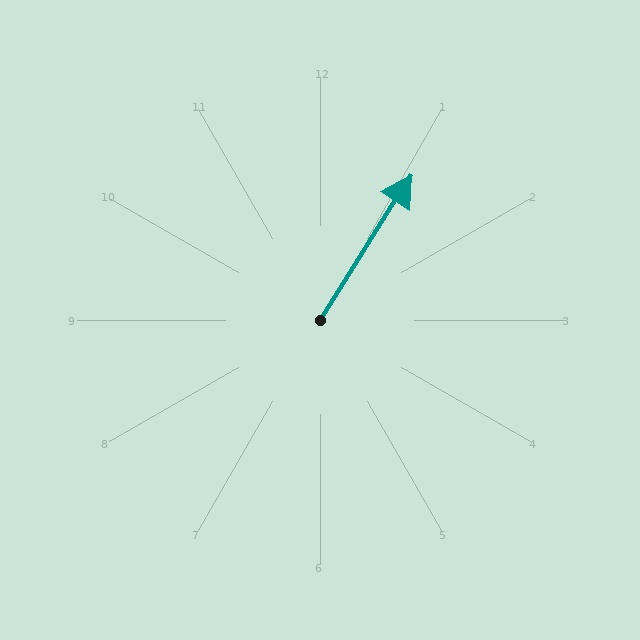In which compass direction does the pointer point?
Northeast.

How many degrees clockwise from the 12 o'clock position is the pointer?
Approximately 32 degrees.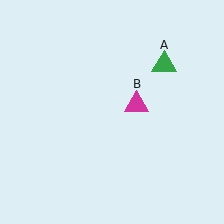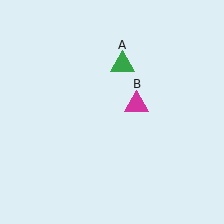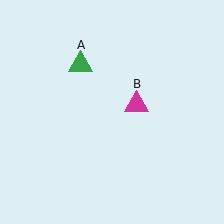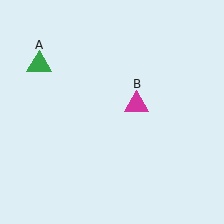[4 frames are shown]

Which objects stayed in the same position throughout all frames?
Magenta triangle (object B) remained stationary.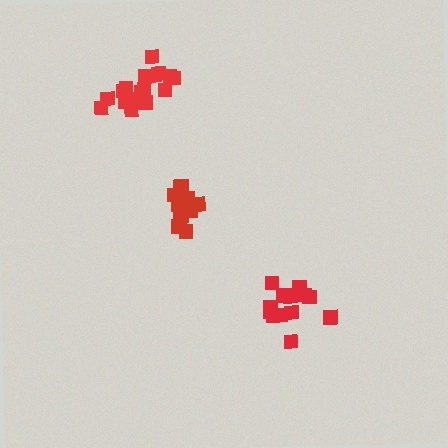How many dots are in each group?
Group 1: 17 dots, Group 2: 14 dots, Group 3: 14 dots (45 total).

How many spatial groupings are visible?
There are 3 spatial groupings.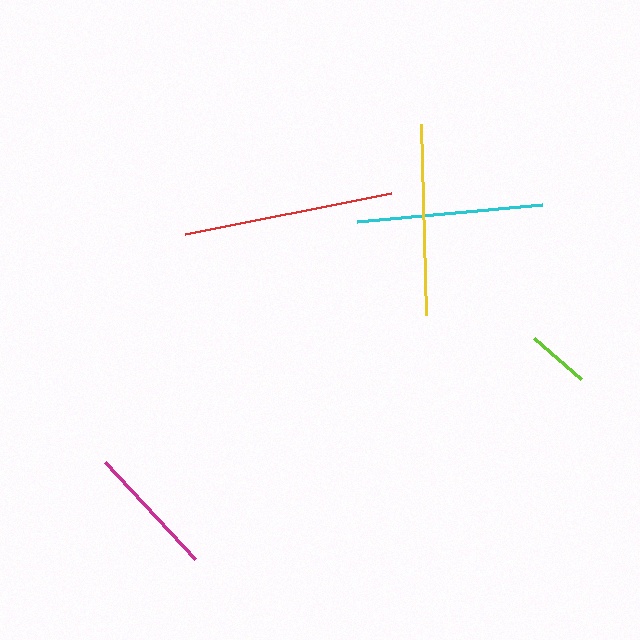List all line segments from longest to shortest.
From longest to shortest: red, yellow, cyan, magenta, lime.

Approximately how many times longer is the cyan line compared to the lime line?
The cyan line is approximately 3.0 times the length of the lime line.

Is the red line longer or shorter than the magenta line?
The red line is longer than the magenta line.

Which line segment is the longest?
The red line is the longest at approximately 210 pixels.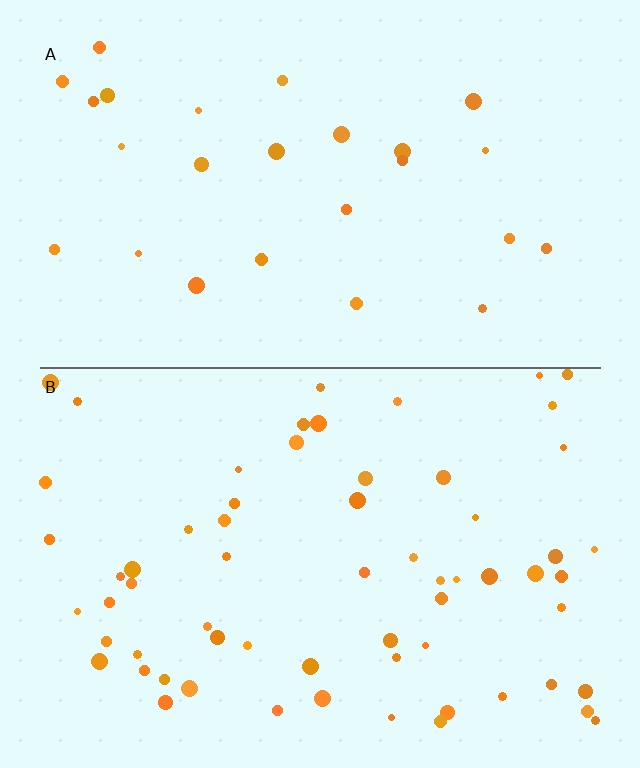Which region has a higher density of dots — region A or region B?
B (the bottom).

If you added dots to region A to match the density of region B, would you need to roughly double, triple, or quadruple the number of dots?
Approximately double.